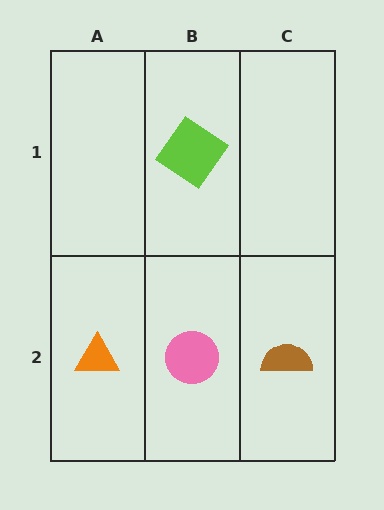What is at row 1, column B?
A lime diamond.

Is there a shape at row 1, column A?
No, that cell is empty.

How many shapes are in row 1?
1 shape.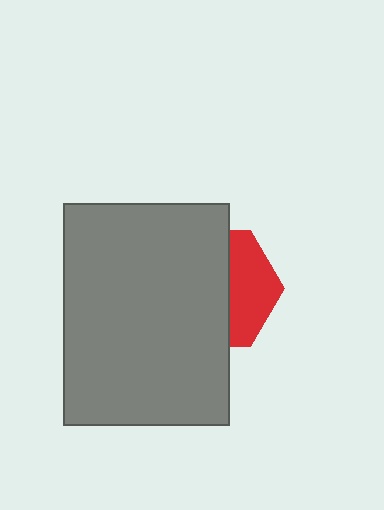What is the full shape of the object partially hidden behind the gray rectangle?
The partially hidden object is a red hexagon.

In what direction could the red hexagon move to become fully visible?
The red hexagon could move right. That would shift it out from behind the gray rectangle entirely.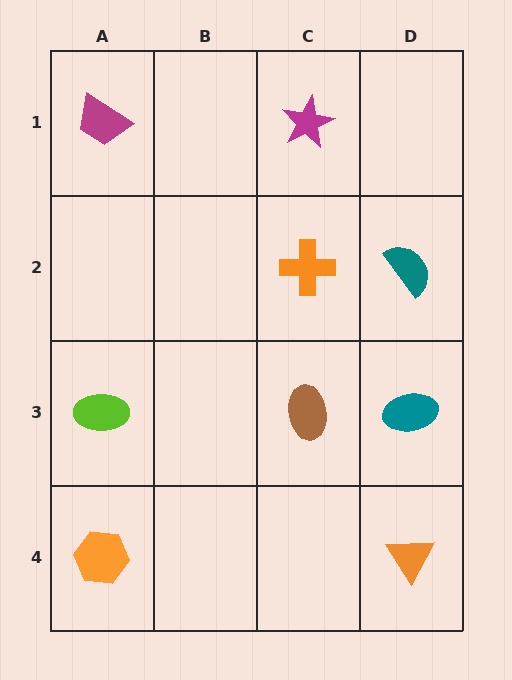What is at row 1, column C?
A magenta star.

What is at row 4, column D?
An orange triangle.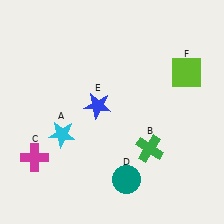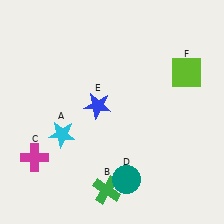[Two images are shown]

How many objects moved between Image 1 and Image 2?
1 object moved between the two images.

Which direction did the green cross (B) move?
The green cross (B) moved left.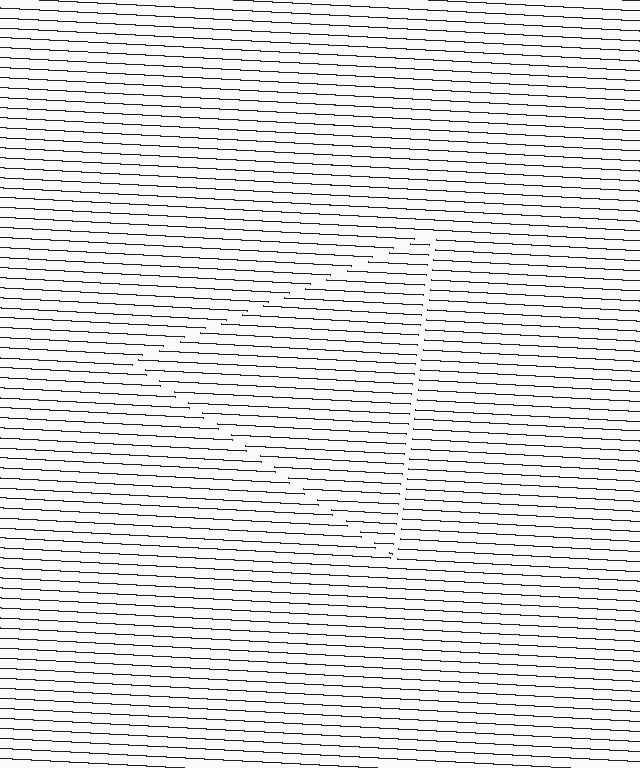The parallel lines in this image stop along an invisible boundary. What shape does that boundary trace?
An illusory triangle. The interior of the shape contains the same grating, shifted by half a period — the contour is defined by the phase discontinuity where line-ends from the inner and outer gratings abut.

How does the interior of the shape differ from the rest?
The interior of the shape contains the same grating, shifted by half a period — the contour is defined by the phase discontinuity where line-ends from the inner and outer gratings abut.